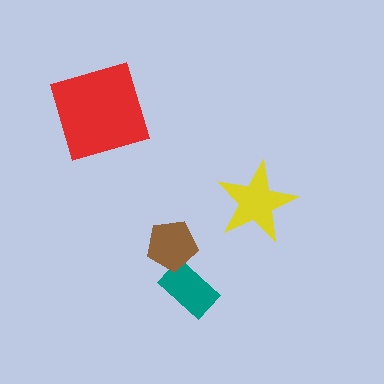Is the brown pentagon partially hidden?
No, no other shape covers it.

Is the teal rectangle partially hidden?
Yes, it is partially covered by another shape.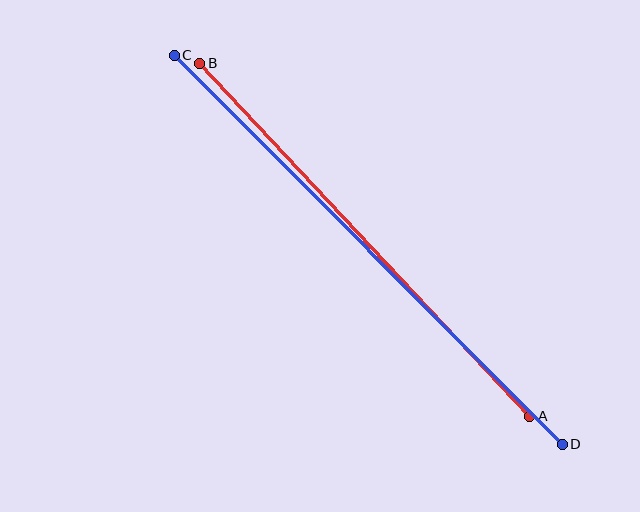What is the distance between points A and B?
The distance is approximately 483 pixels.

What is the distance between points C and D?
The distance is approximately 549 pixels.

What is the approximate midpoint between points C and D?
The midpoint is at approximately (368, 250) pixels.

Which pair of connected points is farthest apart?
Points C and D are farthest apart.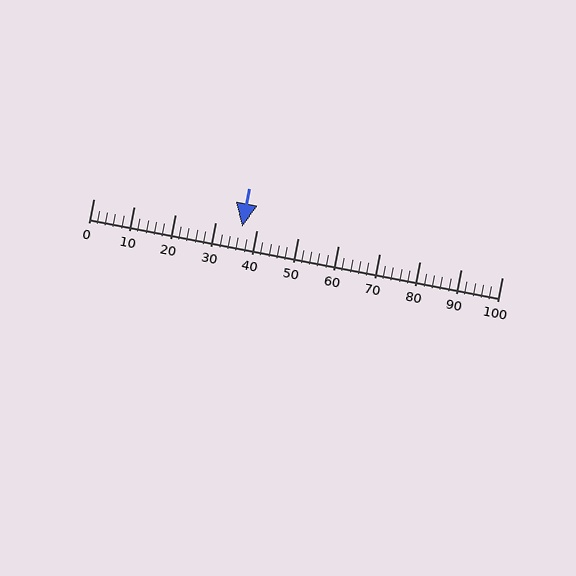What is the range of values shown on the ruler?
The ruler shows values from 0 to 100.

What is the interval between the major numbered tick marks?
The major tick marks are spaced 10 units apart.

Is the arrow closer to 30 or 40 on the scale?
The arrow is closer to 40.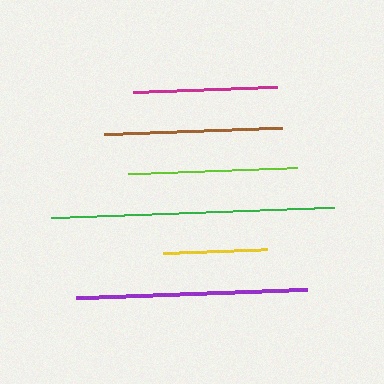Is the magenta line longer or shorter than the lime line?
The lime line is longer than the magenta line.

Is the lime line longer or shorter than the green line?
The green line is longer than the lime line.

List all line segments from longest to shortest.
From longest to shortest: green, purple, brown, lime, magenta, yellow.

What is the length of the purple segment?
The purple segment is approximately 231 pixels long.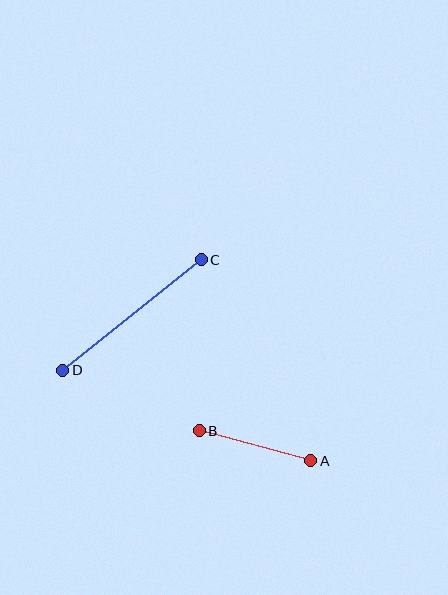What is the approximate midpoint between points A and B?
The midpoint is at approximately (255, 446) pixels.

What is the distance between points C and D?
The distance is approximately 177 pixels.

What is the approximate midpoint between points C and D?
The midpoint is at approximately (132, 315) pixels.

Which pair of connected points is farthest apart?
Points C and D are farthest apart.